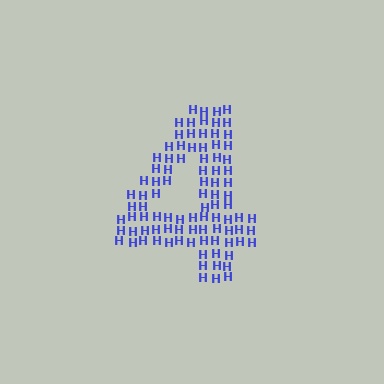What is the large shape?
The large shape is the digit 4.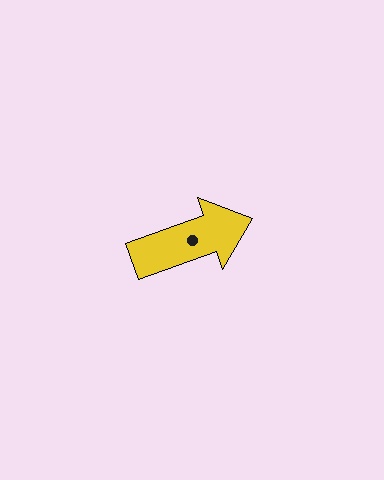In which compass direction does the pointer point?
East.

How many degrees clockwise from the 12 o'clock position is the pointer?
Approximately 70 degrees.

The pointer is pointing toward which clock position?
Roughly 2 o'clock.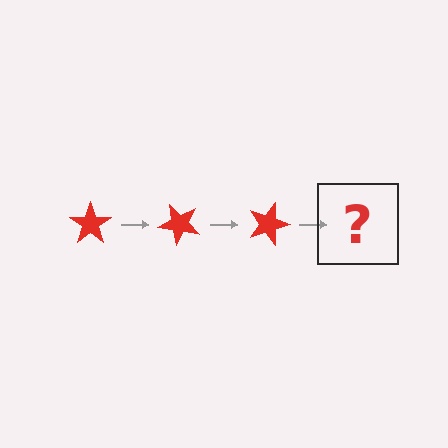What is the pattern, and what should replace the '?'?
The pattern is that the star rotates 45 degrees each step. The '?' should be a red star rotated 135 degrees.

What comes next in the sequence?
The next element should be a red star rotated 135 degrees.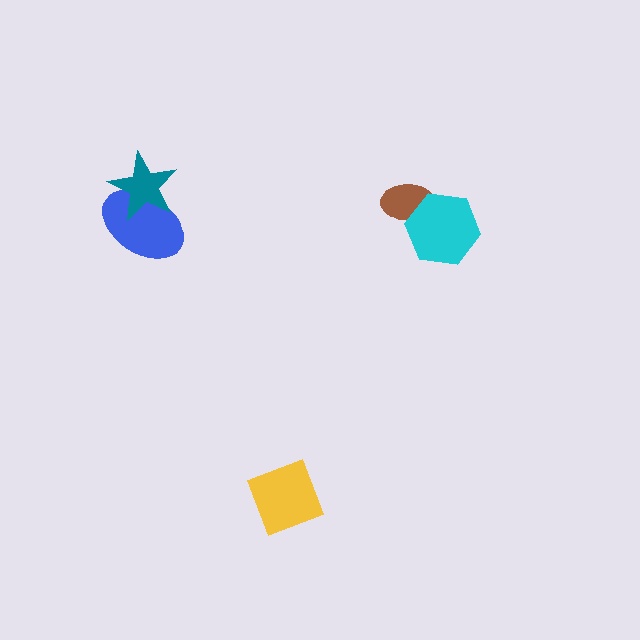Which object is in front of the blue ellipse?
The teal star is in front of the blue ellipse.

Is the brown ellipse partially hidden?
Yes, it is partially covered by another shape.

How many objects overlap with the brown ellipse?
1 object overlaps with the brown ellipse.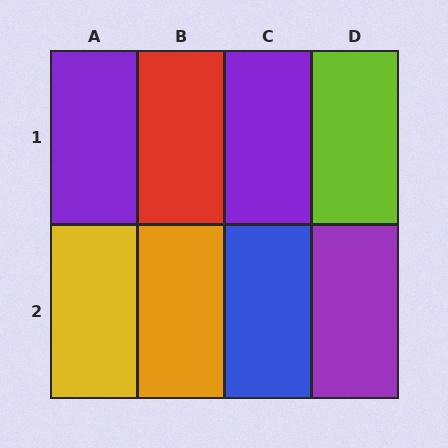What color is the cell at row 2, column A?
Yellow.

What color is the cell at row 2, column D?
Purple.